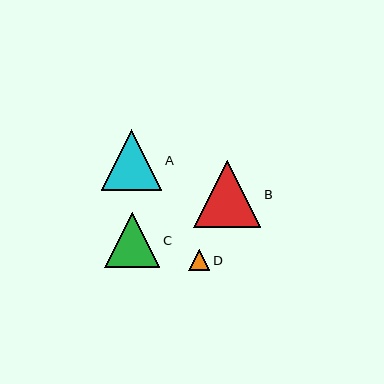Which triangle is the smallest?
Triangle D is the smallest with a size of approximately 21 pixels.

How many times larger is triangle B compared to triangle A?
Triangle B is approximately 1.1 times the size of triangle A.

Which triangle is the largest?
Triangle B is the largest with a size of approximately 67 pixels.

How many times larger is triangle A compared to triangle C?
Triangle A is approximately 1.1 times the size of triangle C.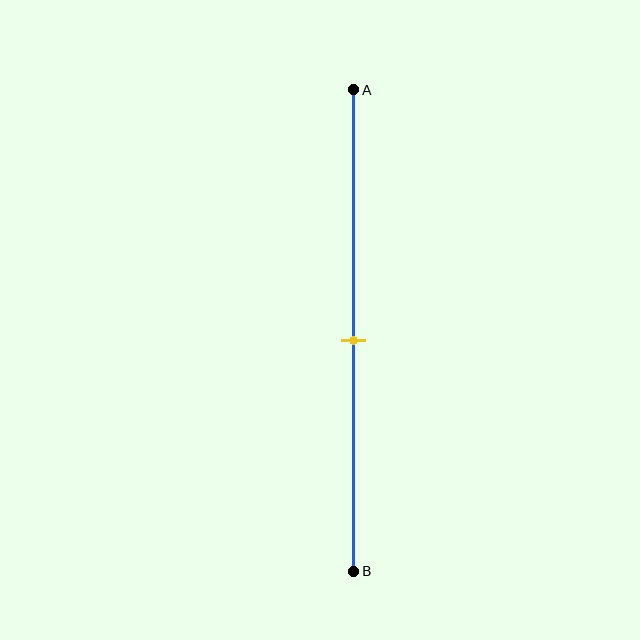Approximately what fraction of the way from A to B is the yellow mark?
The yellow mark is approximately 50% of the way from A to B.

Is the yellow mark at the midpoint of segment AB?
Yes, the mark is approximately at the midpoint.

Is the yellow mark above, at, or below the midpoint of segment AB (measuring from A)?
The yellow mark is approximately at the midpoint of segment AB.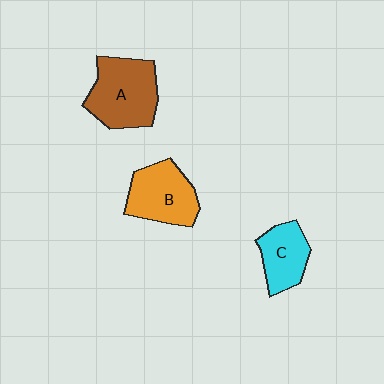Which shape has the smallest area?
Shape C (cyan).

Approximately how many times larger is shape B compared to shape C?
Approximately 1.3 times.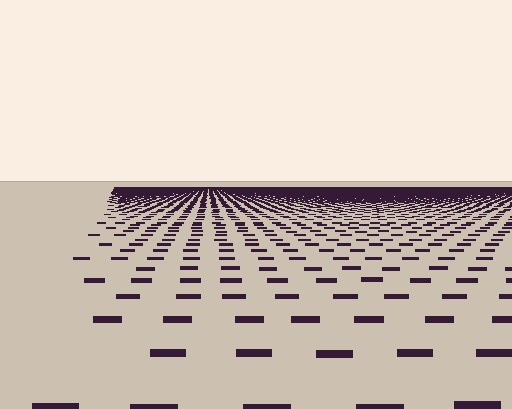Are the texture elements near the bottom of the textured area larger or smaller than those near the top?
Larger. Near the bottom, elements are closer to the viewer and appear at a bigger on-screen size.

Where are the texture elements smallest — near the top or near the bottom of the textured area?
Near the top.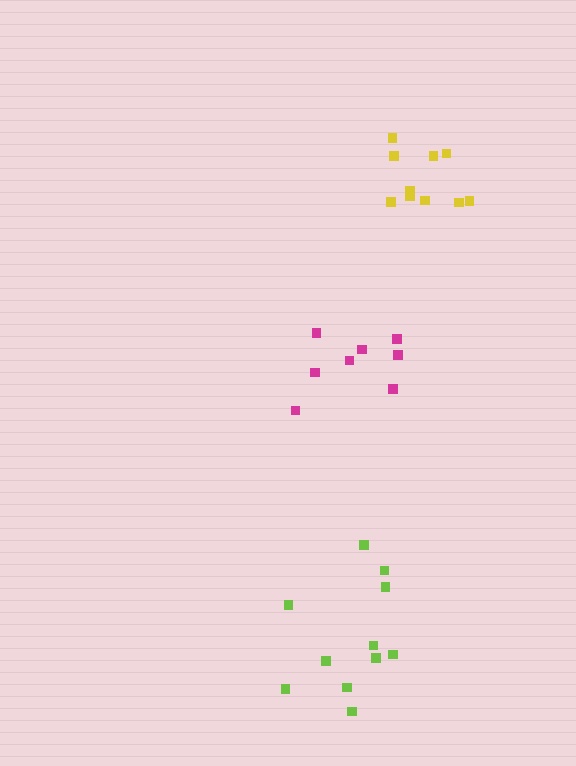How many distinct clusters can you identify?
There are 3 distinct clusters.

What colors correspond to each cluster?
The clusters are colored: lime, magenta, yellow.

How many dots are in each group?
Group 1: 11 dots, Group 2: 8 dots, Group 3: 10 dots (29 total).